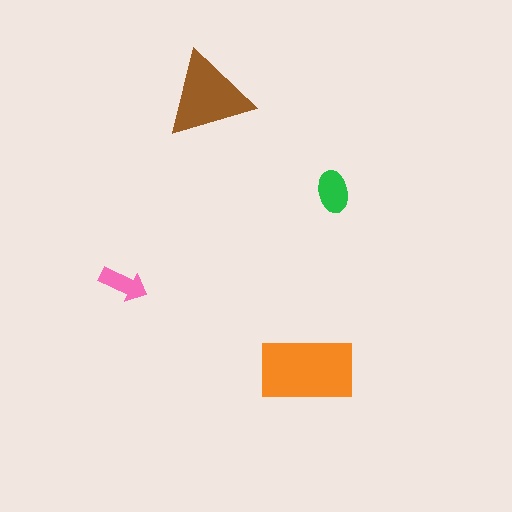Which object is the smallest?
The pink arrow.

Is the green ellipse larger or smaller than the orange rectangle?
Smaller.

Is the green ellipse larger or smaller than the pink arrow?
Larger.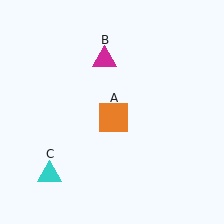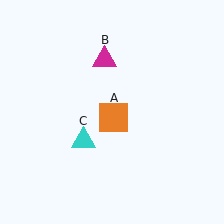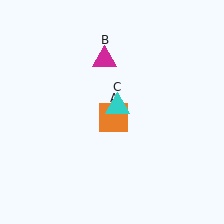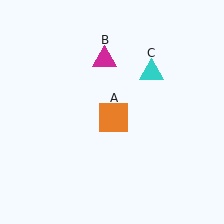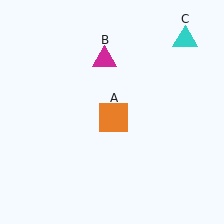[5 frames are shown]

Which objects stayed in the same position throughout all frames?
Orange square (object A) and magenta triangle (object B) remained stationary.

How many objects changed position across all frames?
1 object changed position: cyan triangle (object C).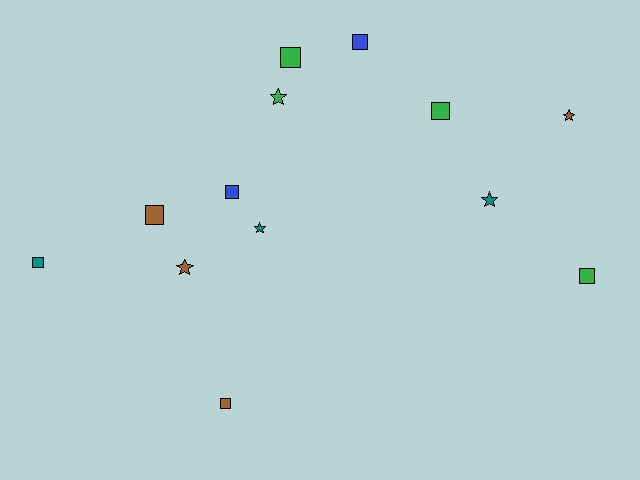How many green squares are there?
There are 3 green squares.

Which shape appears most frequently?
Square, with 8 objects.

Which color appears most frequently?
Brown, with 4 objects.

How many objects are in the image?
There are 13 objects.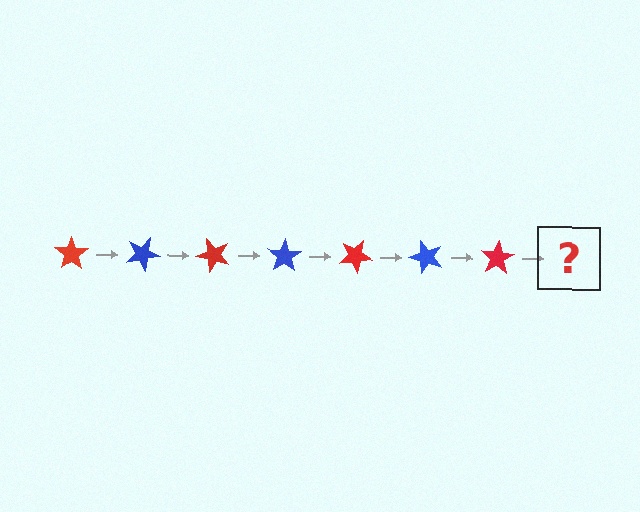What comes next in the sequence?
The next element should be a blue star, rotated 175 degrees from the start.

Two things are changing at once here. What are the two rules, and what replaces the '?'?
The two rules are that it rotates 25 degrees each step and the color cycles through red and blue. The '?' should be a blue star, rotated 175 degrees from the start.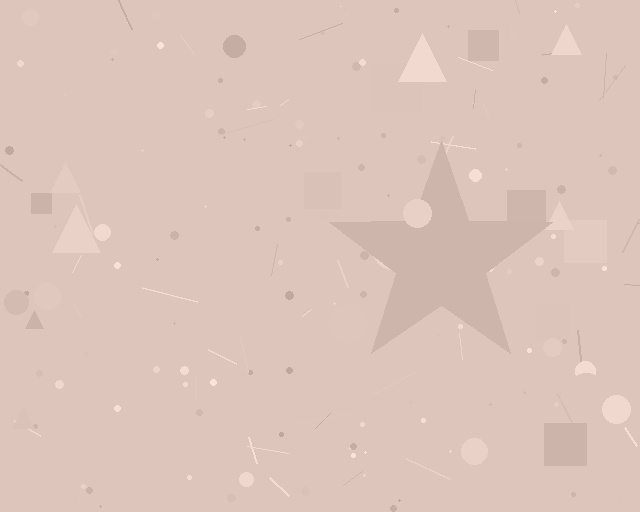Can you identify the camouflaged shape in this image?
The camouflaged shape is a star.